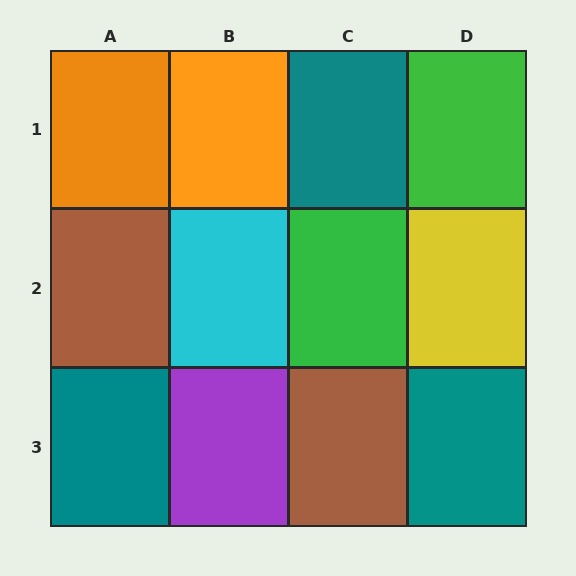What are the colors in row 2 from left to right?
Brown, cyan, green, yellow.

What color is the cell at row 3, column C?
Brown.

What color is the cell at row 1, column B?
Orange.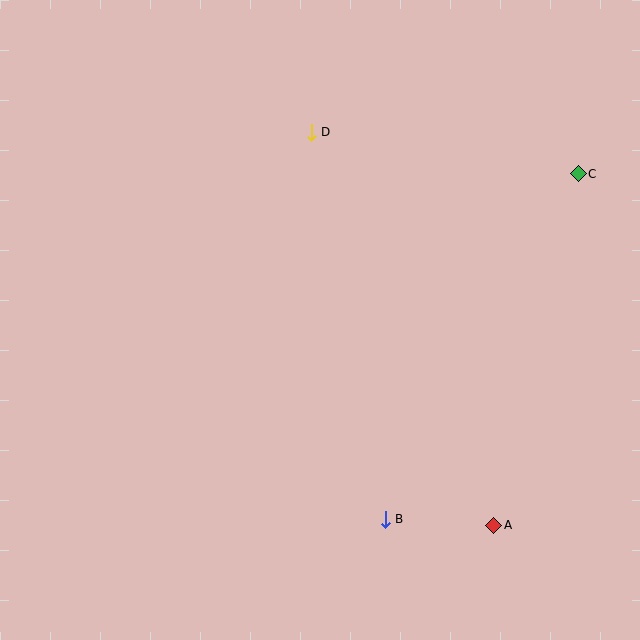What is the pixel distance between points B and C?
The distance between B and C is 396 pixels.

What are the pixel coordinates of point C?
Point C is at (578, 174).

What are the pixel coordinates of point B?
Point B is at (385, 519).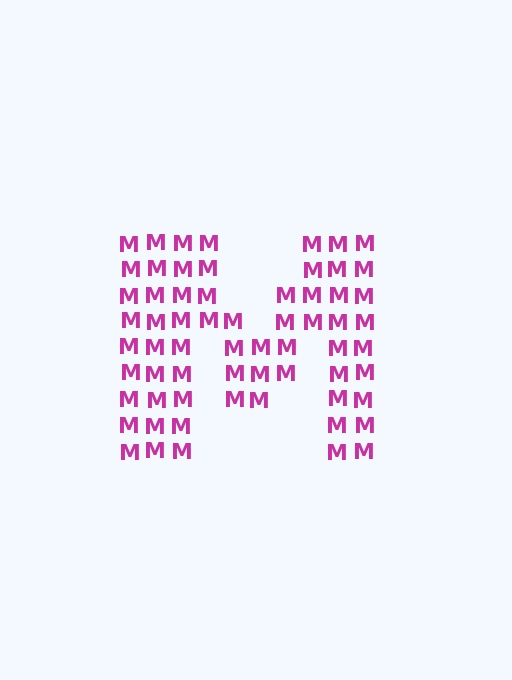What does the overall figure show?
The overall figure shows the letter M.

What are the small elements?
The small elements are letter M's.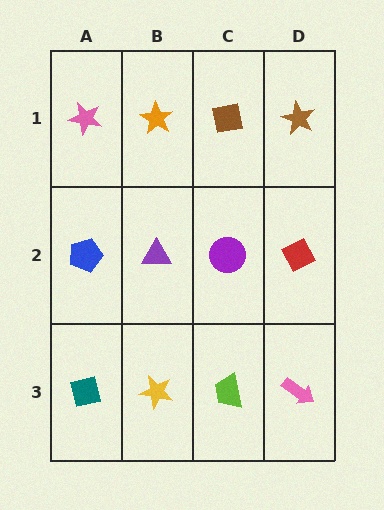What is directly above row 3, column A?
A blue pentagon.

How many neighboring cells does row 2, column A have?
3.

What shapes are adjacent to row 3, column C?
A purple circle (row 2, column C), a yellow star (row 3, column B), a pink arrow (row 3, column D).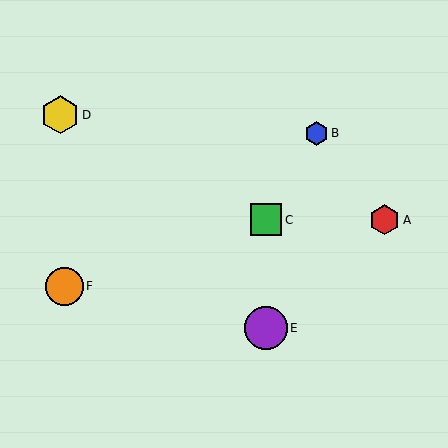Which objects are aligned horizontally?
Objects A, C are aligned horizontally.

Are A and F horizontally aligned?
No, A is at y≈220 and F is at y≈286.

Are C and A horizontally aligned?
Yes, both are at y≈220.